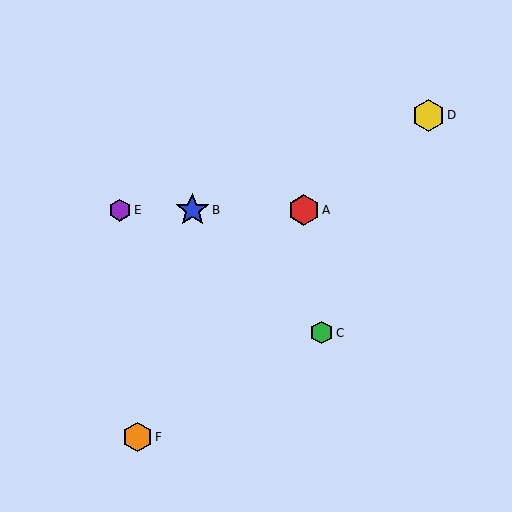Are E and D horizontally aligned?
No, E is at y≈210 and D is at y≈115.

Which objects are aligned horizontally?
Objects A, B, E are aligned horizontally.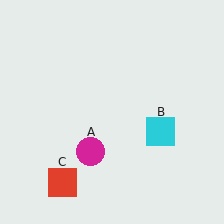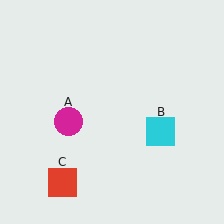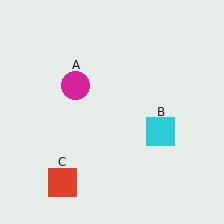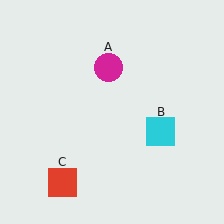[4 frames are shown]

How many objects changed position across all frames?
1 object changed position: magenta circle (object A).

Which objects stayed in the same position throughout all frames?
Cyan square (object B) and red square (object C) remained stationary.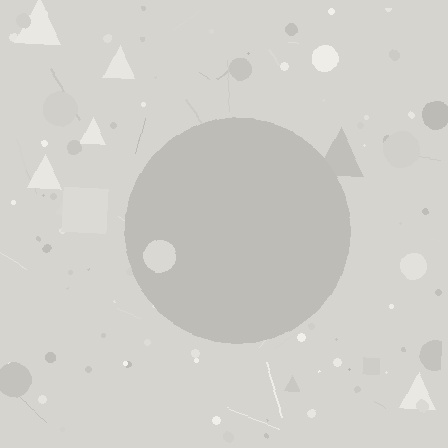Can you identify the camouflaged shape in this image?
The camouflaged shape is a circle.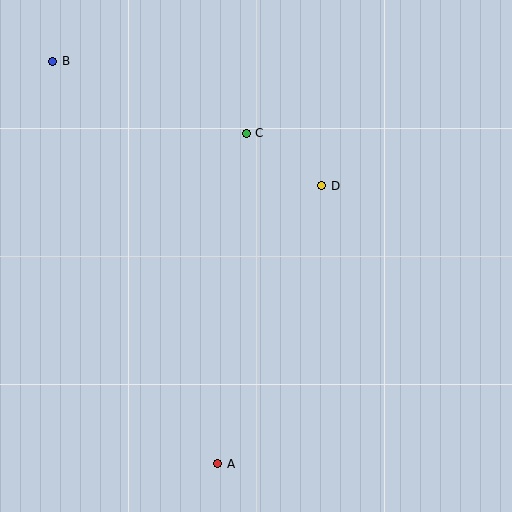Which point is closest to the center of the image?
Point D at (322, 186) is closest to the center.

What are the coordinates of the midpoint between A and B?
The midpoint between A and B is at (135, 262).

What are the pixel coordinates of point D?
Point D is at (322, 186).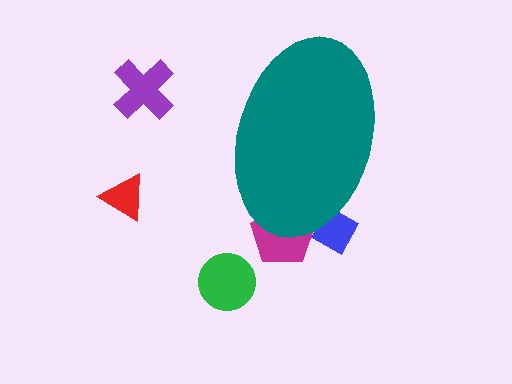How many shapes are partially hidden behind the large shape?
2 shapes are partially hidden.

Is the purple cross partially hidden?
No, the purple cross is fully visible.